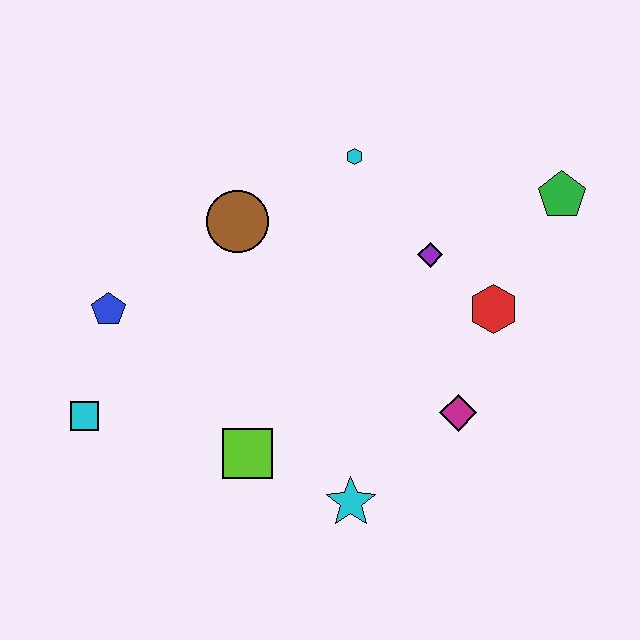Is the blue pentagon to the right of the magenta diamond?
No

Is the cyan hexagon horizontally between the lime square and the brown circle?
No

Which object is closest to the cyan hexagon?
The purple diamond is closest to the cyan hexagon.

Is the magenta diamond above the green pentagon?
No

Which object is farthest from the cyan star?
The green pentagon is farthest from the cyan star.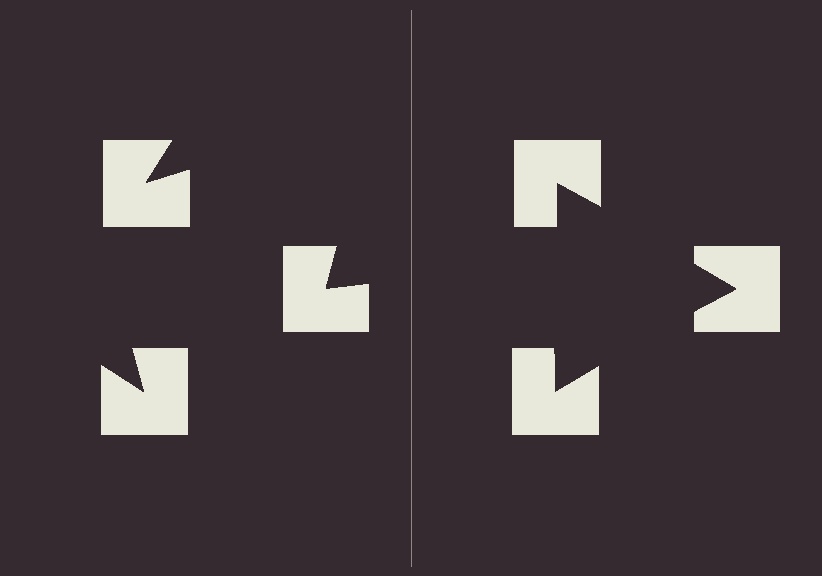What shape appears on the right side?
An illusory triangle.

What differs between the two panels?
The notched squares are positioned identically on both sides; only the wedge orientations differ. On the right they align to a triangle; on the left they are misaligned.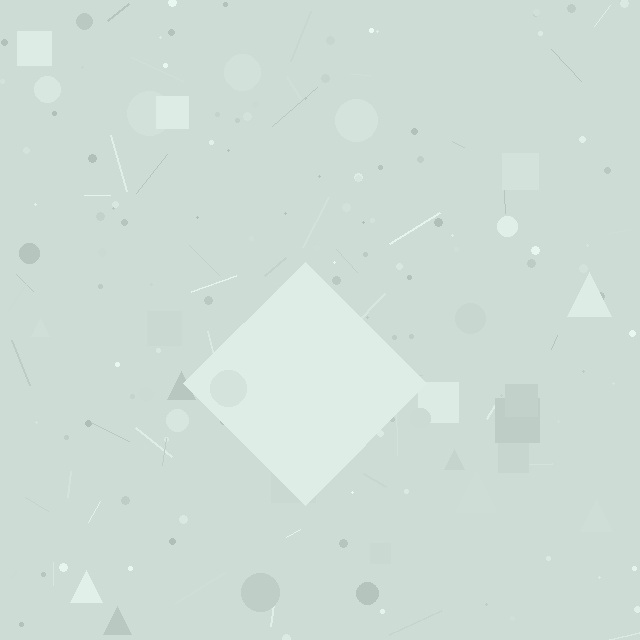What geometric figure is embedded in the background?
A diamond is embedded in the background.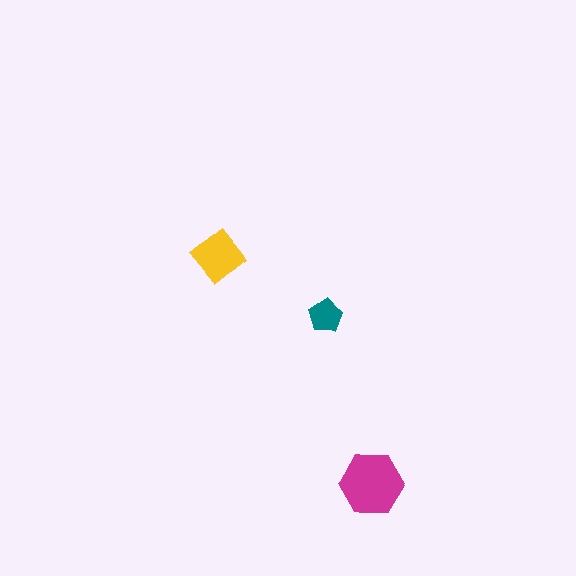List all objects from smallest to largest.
The teal pentagon, the yellow diamond, the magenta hexagon.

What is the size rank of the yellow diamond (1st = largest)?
2nd.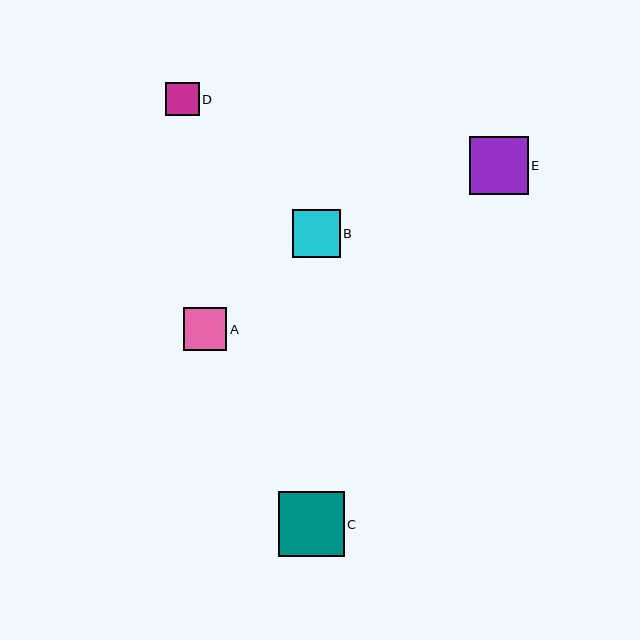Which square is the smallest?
Square D is the smallest with a size of approximately 34 pixels.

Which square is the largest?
Square C is the largest with a size of approximately 65 pixels.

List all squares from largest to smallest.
From largest to smallest: C, E, B, A, D.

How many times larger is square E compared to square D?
Square E is approximately 1.7 times the size of square D.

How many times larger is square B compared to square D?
Square B is approximately 1.4 times the size of square D.